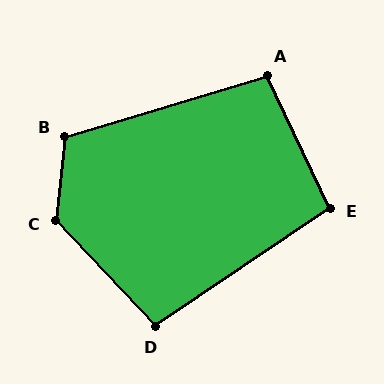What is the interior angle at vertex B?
Approximately 113 degrees (obtuse).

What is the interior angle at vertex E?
Approximately 99 degrees (obtuse).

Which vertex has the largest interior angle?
C, at approximately 131 degrees.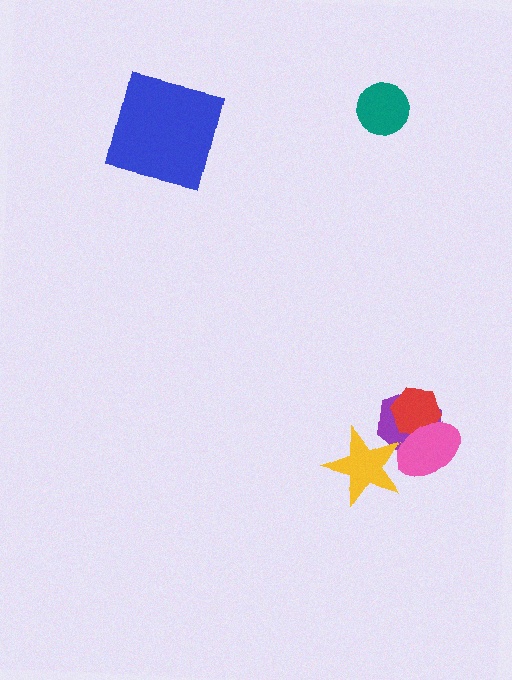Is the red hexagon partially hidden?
Yes, it is partially covered by another shape.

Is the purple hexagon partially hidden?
Yes, it is partially covered by another shape.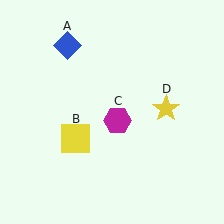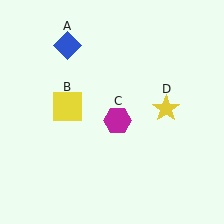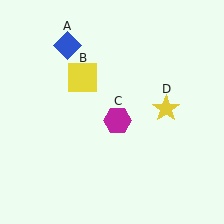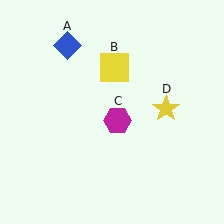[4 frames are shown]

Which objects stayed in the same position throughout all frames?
Blue diamond (object A) and magenta hexagon (object C) and yellow star (object D) remained stationary.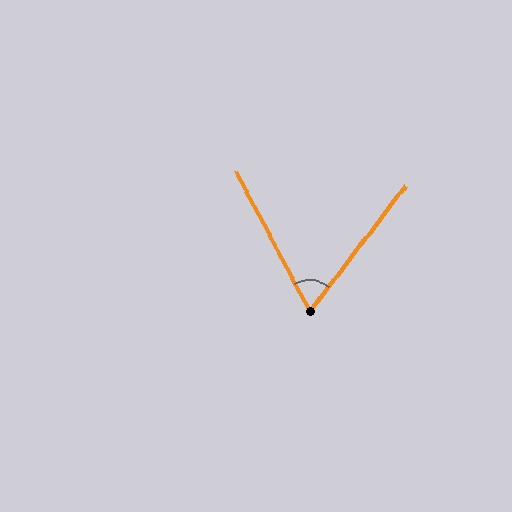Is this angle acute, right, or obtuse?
It is acute.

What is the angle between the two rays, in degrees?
Approximately 65 degrees.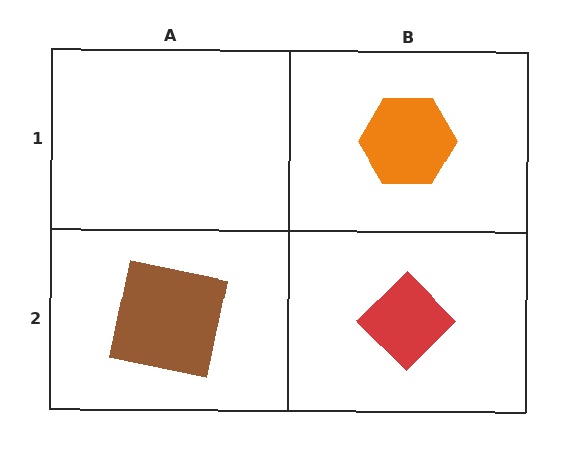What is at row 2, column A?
A brown square.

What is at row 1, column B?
An orange hexagon.